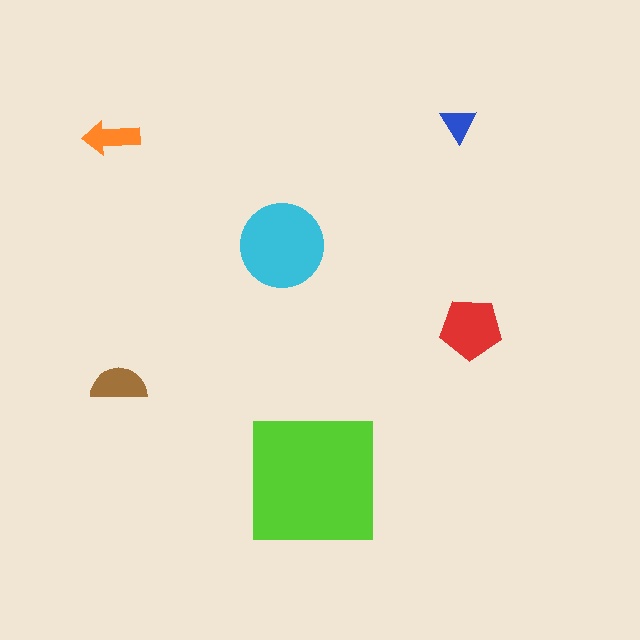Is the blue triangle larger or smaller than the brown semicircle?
Smaller.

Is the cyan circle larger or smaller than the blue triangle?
Larger.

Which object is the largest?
The lime square.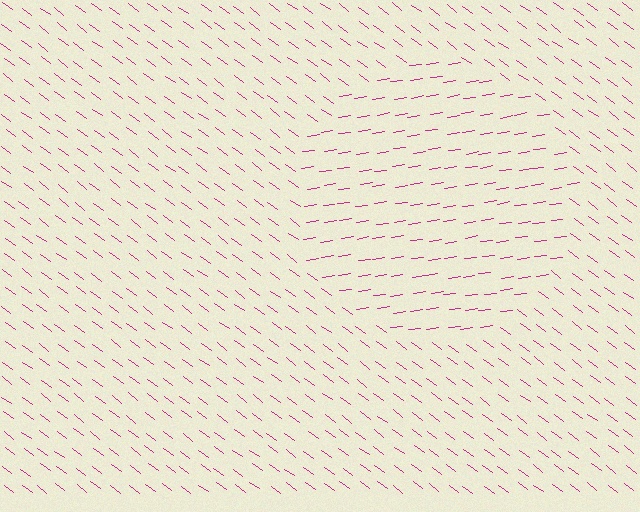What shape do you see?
I see a circle.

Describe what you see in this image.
The image is filled with small magenta line segments. A circle region in the image has lines oriented differently from the surrounding lines, creating a visible texture boundary.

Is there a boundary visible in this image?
Yes, there is a texture boundary formed by a change in line orientation.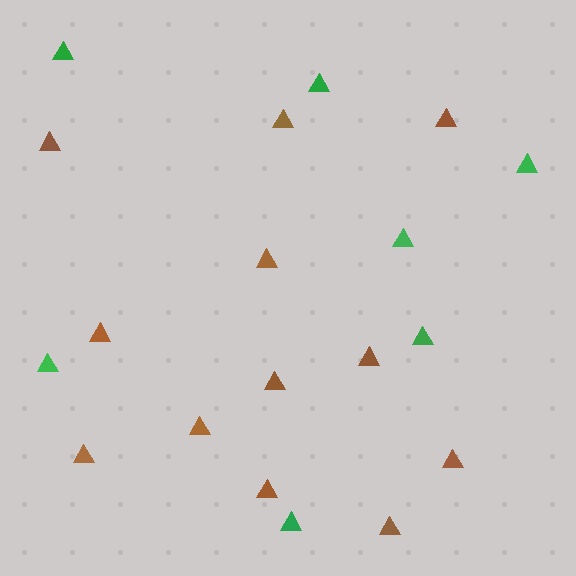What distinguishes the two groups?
There are 2 groups: one group of brown triangles (12) and one group of green triangles (7).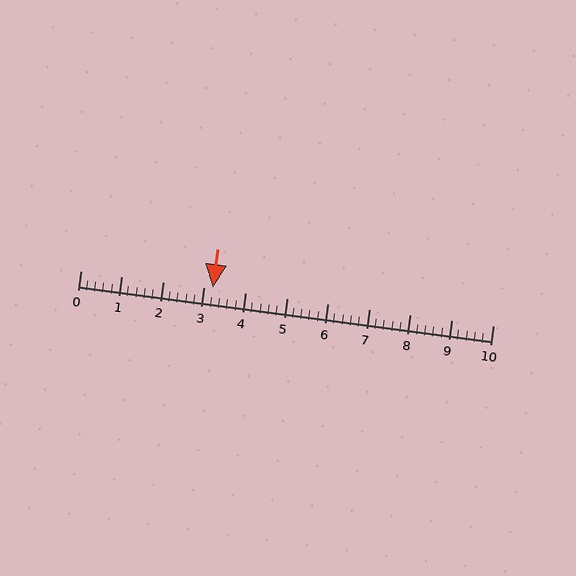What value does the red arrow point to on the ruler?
The red arrow points to approximately 3.2.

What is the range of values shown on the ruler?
The ruler shows values from 0 to 10.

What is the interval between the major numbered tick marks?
The major tick marks are spaced 1 units apart.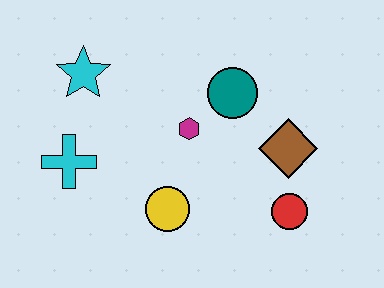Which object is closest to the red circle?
The brown diamond is closest to the red circle.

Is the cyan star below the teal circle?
No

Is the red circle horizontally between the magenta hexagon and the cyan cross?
No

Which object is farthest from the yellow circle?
The cyan star is farthest from the yellow circle.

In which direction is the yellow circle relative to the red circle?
The yellow circle is to the left of the red circle.